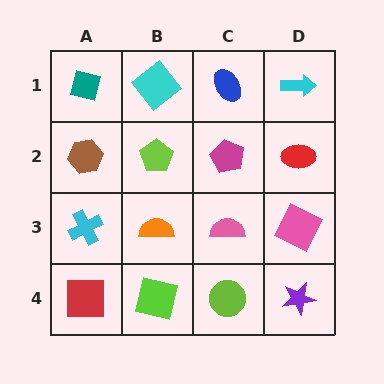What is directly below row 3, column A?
A red square.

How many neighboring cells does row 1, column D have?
2.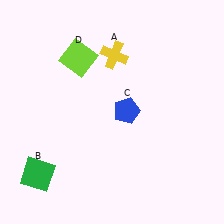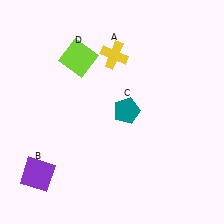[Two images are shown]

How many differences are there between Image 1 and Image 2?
There are 2 differences between the two images.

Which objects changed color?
B changed from green to purple. C changed from blue to teal.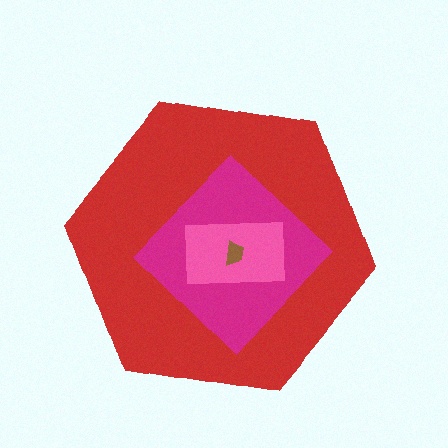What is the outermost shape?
The red hexagon.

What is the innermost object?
The brown trapezoid.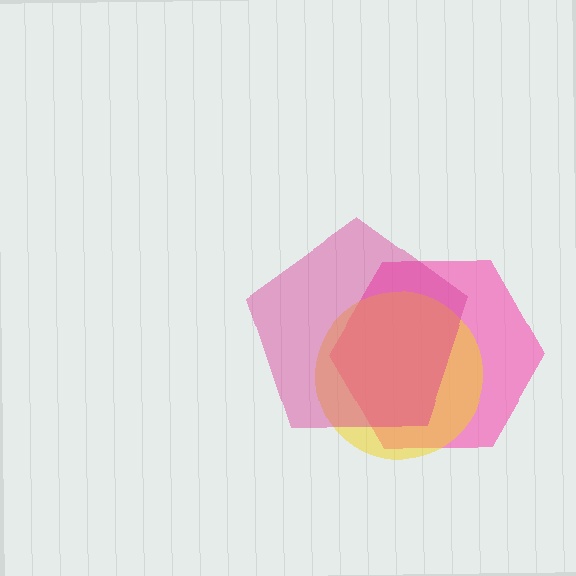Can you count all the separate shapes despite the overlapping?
Yes, there are 3 separate shapes.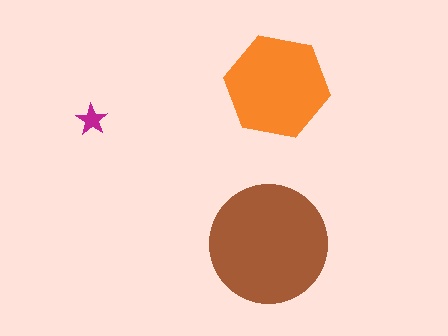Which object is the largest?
The brown circle.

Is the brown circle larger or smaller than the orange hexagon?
Larger.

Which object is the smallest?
The magenta star.